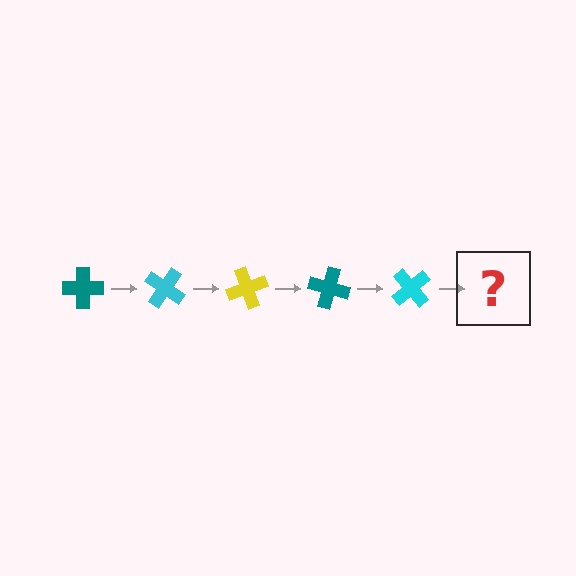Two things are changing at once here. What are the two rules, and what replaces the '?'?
The two rules are that it rotates 35 degrees each step and the color cycles through teal, cyan, and yellow. The '?' should be a yellow cross, rotated 175 degrees from the start.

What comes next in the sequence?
The next element should be a yellow cross, rotated 175 degrees from the start.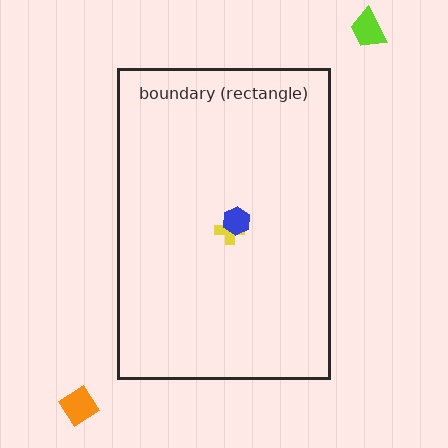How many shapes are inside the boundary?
2 inside, 2 outside.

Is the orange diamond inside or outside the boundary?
Outside.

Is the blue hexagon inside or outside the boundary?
Inside.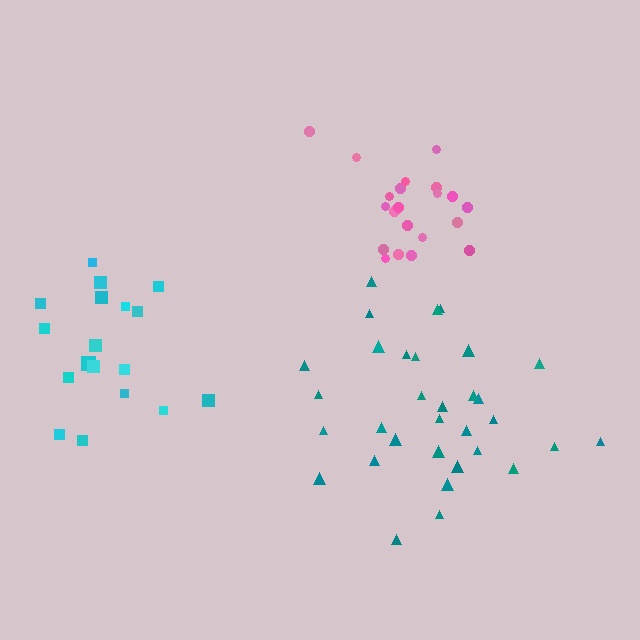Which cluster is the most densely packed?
Pink.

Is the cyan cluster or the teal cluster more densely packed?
Cyan.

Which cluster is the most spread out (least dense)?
Teal.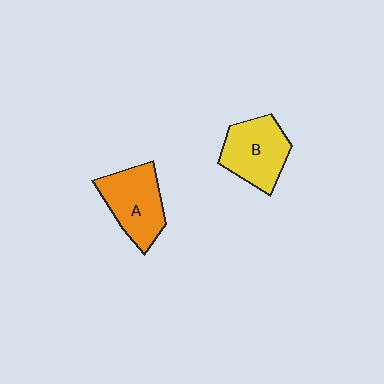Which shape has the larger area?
Shape A (orange).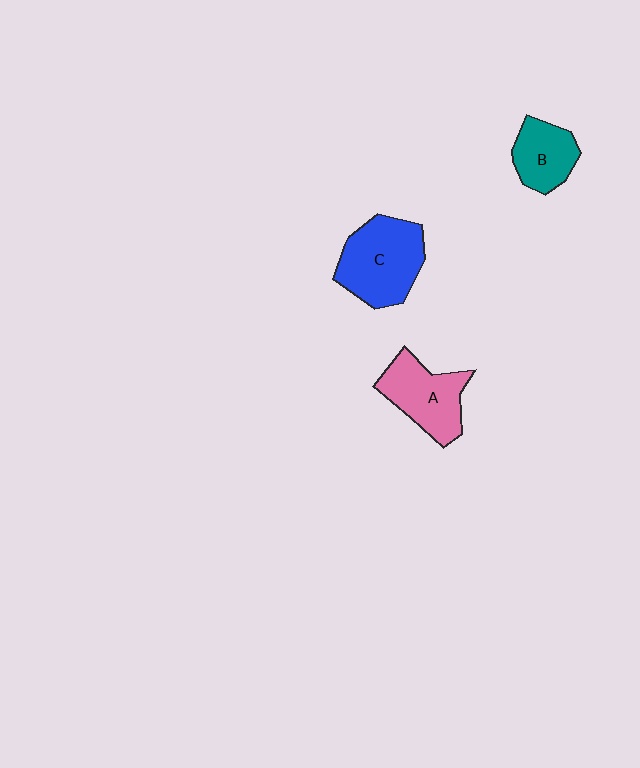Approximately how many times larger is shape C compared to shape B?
Approximately 1.7 times.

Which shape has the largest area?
Shape C (blue).